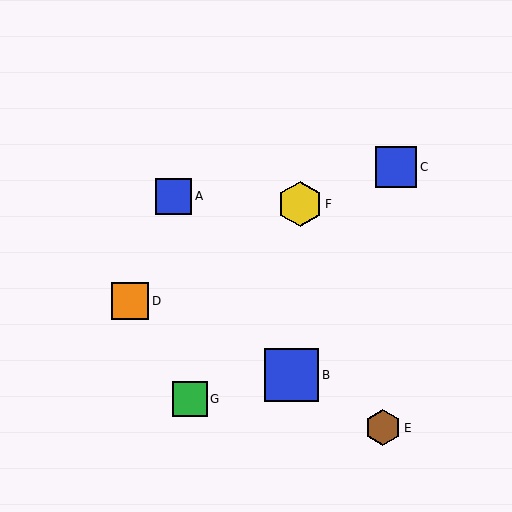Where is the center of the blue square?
The center of the blue square is at (396, 167).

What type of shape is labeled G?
Shape G is a green square.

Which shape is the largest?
The blue square (labeled B) is the largest.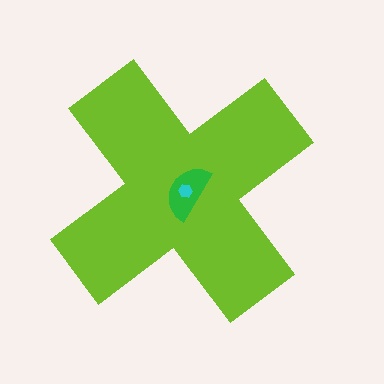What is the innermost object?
The cyan hexagon.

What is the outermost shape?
The lime cross.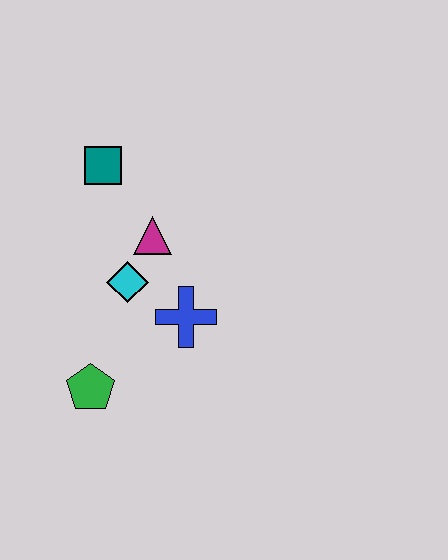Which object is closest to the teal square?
The magenta triangle is closest to the teal square.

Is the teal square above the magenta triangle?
Yes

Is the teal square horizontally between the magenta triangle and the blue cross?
No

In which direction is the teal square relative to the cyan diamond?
The teal square is above the cyan diamond.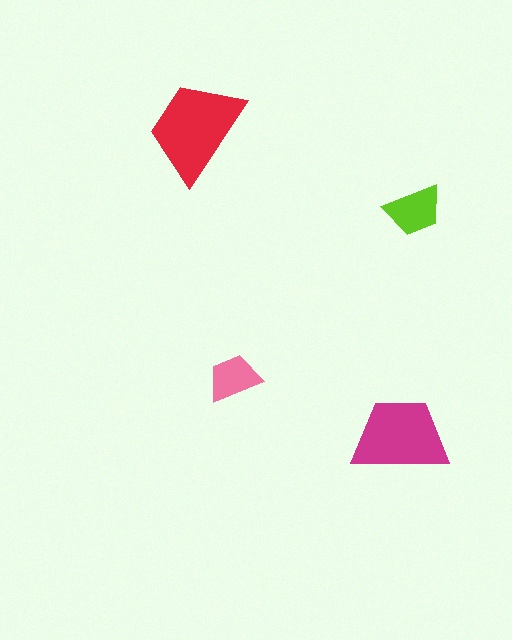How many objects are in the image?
There are 4 objects in the image.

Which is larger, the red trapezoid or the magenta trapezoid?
The red one.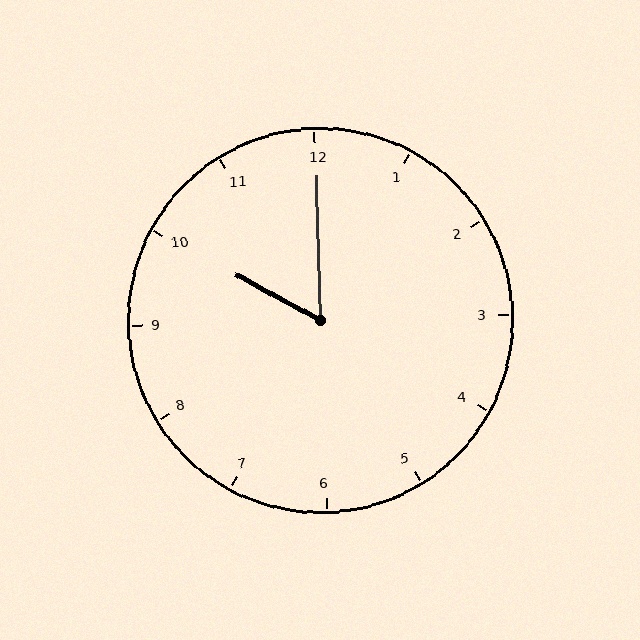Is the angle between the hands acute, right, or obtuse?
It is acute.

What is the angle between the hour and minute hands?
Approximately 60 degrees.